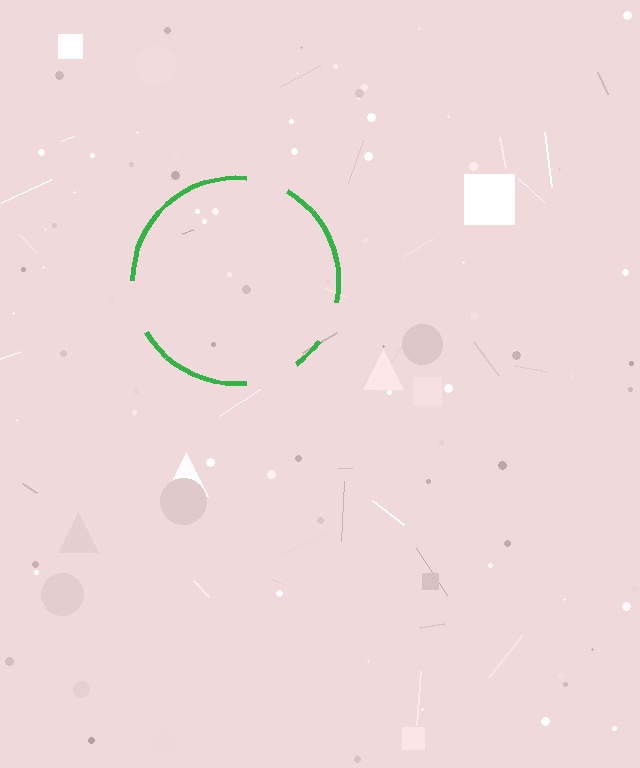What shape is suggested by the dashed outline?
The dashed outline suggests a circle.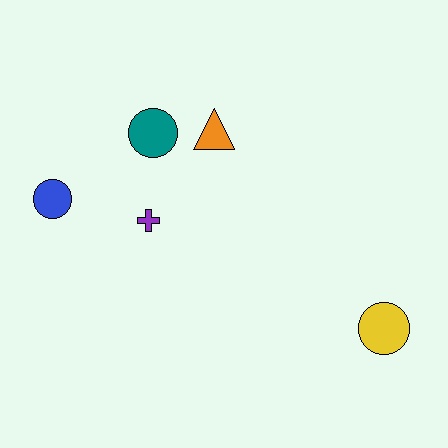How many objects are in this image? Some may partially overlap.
There are 5 objects.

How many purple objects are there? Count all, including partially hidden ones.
There is 1 purple object.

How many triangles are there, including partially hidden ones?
There is 1 triangle.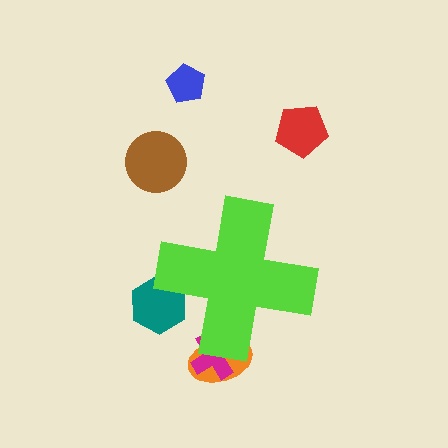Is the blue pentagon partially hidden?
No, the blue pentagon is fully visible.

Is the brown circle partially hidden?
No, the brown circle is fully visible.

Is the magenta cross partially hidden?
Yes, the magenta cross is partially hidden behind the lime cross.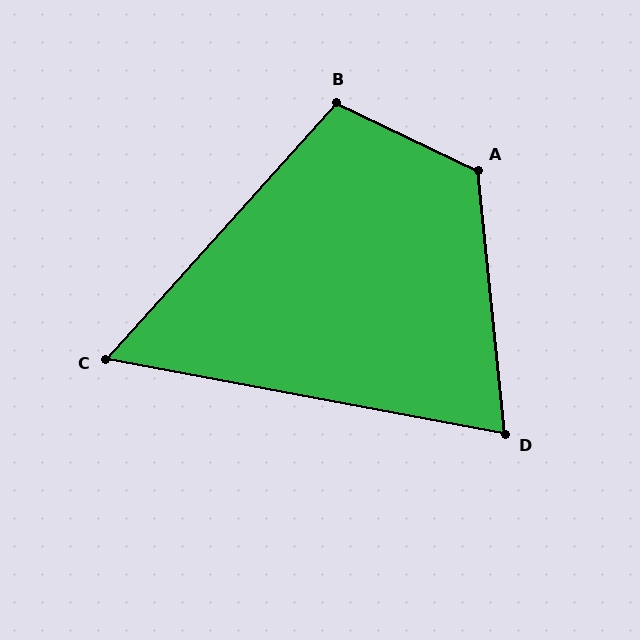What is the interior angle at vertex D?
Approximately 74 degrees (acute).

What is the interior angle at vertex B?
Approximately 106 degrees (obtuse).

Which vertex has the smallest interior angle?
C, at approximately 59 degrees.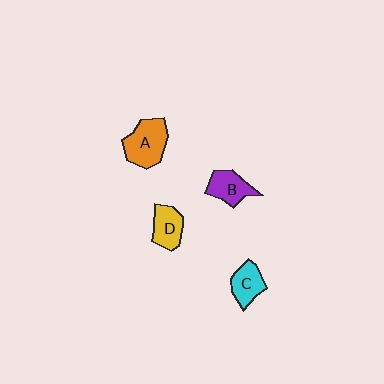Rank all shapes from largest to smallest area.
From largest to smallest: A (orange), B (purple), D (yellow), C (cyan).